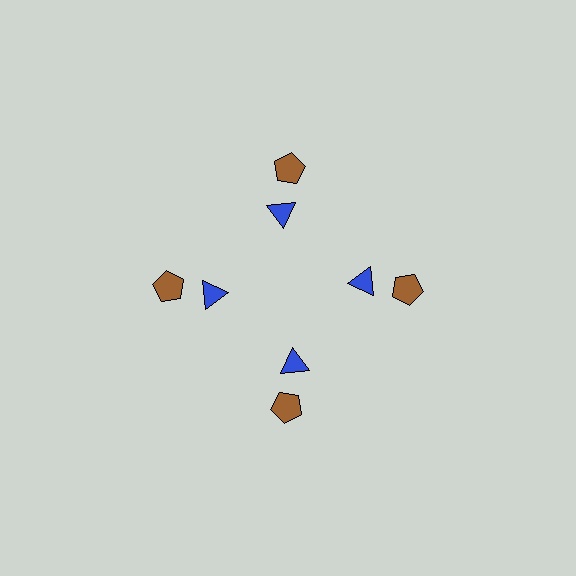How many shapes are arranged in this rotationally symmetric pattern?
There are 8 shapes, arranged in 4 groups of 2.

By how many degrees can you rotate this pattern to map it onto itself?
The pattern maps onto itself every 90 degrees of rotation.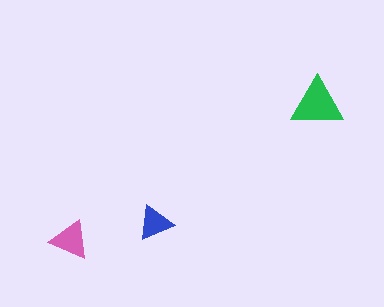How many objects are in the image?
There are 3 objects in the image.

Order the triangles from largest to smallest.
the green one, the pink one, the blue one.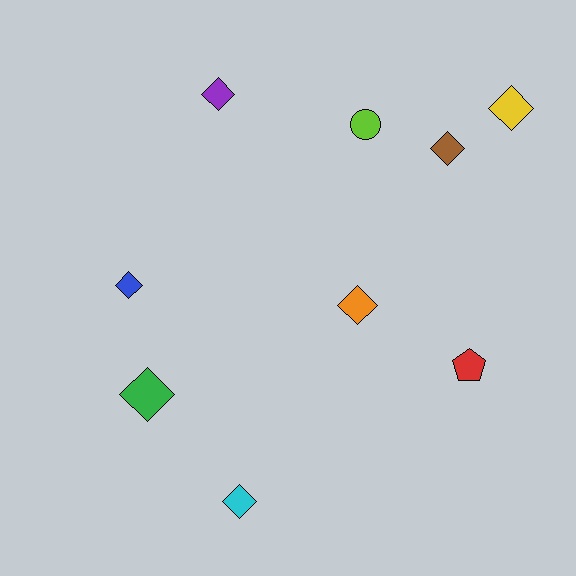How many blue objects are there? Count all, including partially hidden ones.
There is 1 blue object.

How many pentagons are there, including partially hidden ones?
There is 1 pentagon.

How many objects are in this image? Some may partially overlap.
There are 9 objects.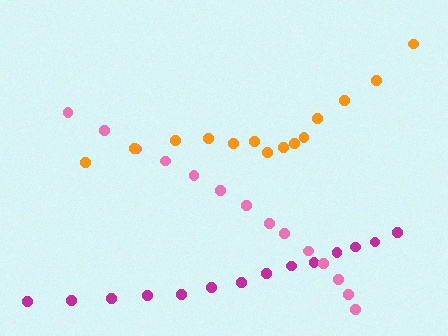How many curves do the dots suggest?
There are 3 distinct paths.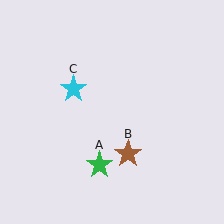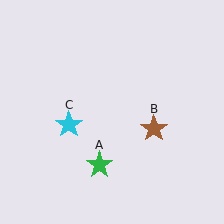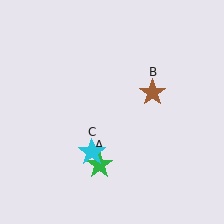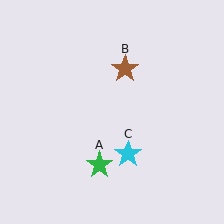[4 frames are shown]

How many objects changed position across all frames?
2 objects changed position: brown star (object B), cyan star (object C).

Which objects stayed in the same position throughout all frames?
Green star (object A) remained stationary.